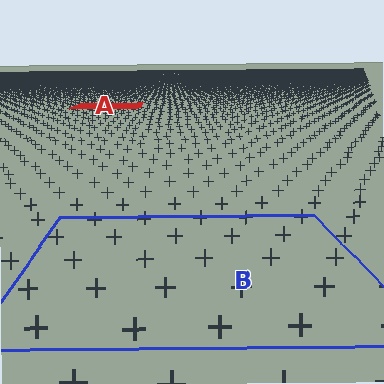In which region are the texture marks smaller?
The texture marks are smaller in region A, because it is farther away.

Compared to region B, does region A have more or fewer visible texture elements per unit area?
Region A has more texture elements per unit area — they are packed more densely because it is farther away.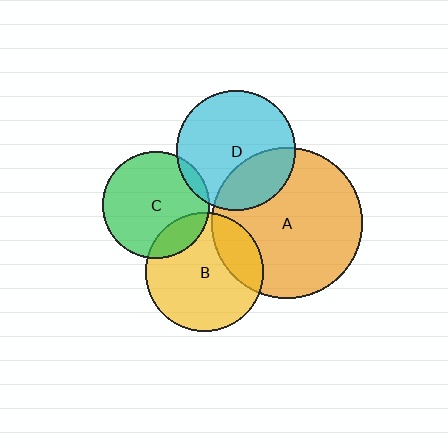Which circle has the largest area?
Circle A (orange).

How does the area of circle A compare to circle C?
Approximately 2.0 times.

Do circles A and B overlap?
Yes.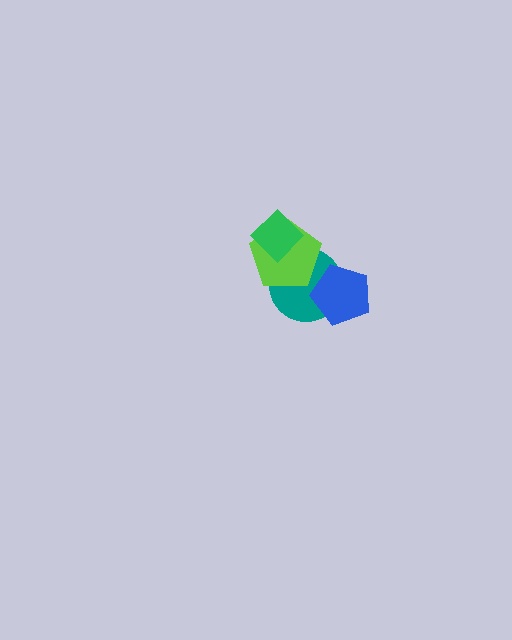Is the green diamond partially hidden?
No, no other shape covers it.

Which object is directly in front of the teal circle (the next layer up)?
The lime pentagon is directly in front of the teal circle.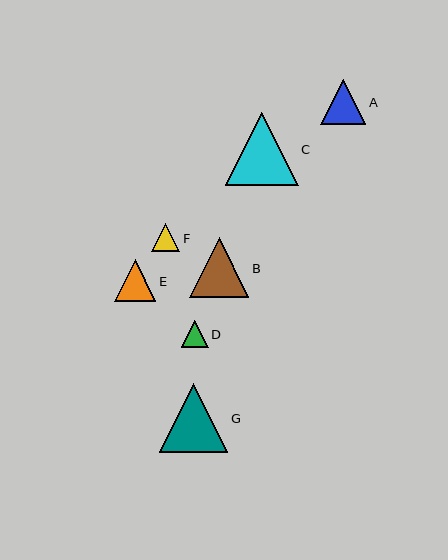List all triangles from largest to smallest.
From largest to smallest: C, G, B, A, E, F, D.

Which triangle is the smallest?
Triangle D is the smallest with a size of approximately 27 pixels.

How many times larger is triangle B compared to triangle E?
Triangle B is approximately 1.4 times the size of triangle E.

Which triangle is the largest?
Triangle C is the largest with a size of approximately 73 pixels.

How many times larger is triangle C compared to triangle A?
Triangle C is approximately 1.6 times the size of triangle A.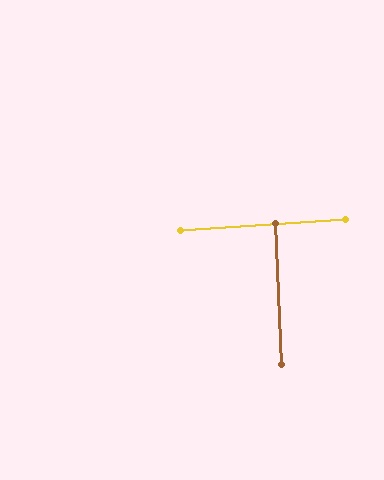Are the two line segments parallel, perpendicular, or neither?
Perpendicular — they meet at approximately 89°.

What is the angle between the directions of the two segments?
Approximately 89 degrees.